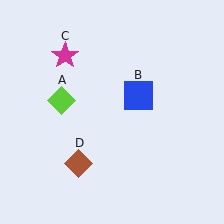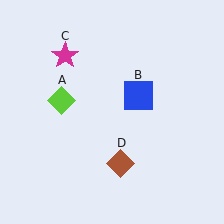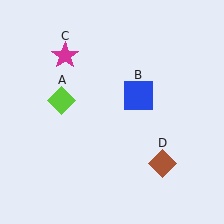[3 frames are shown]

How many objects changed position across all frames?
1 object changed position: brown diamond (object D).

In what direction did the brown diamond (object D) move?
The brown diamond (object D) moved right.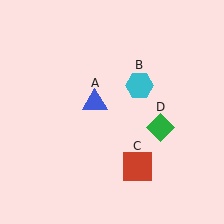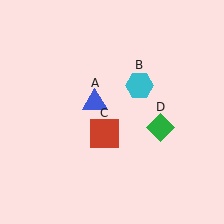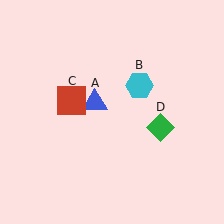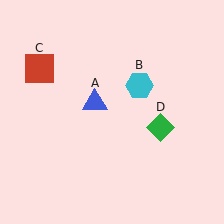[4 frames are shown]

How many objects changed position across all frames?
1 object changed position: red square (object C).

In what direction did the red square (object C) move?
The red square (object C) moved up and to the left.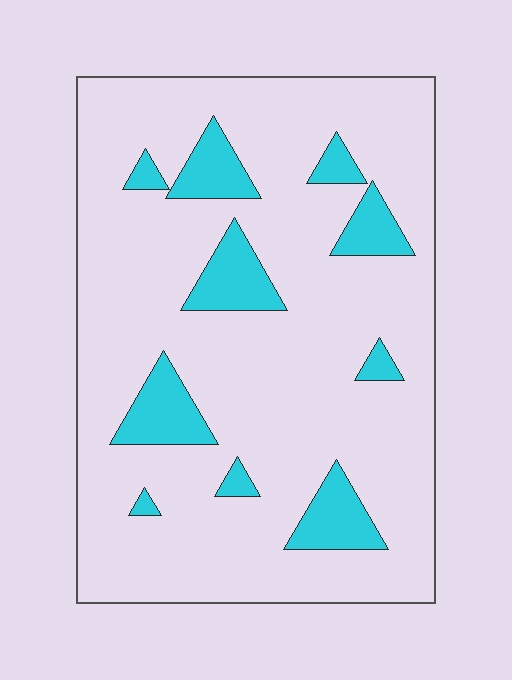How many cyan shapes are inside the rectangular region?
10.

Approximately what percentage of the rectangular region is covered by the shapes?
Approximately 15%.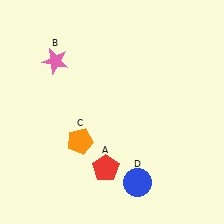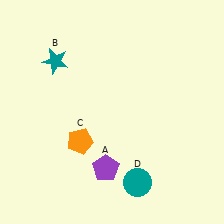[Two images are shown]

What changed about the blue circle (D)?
In Image 1, D is blue. In Image 2, it changed to teal.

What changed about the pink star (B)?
In Image 1, B is pink. In Image 2, it changed to teal.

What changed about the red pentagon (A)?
In Image 1, A is red. In Image 2, it changed to purple.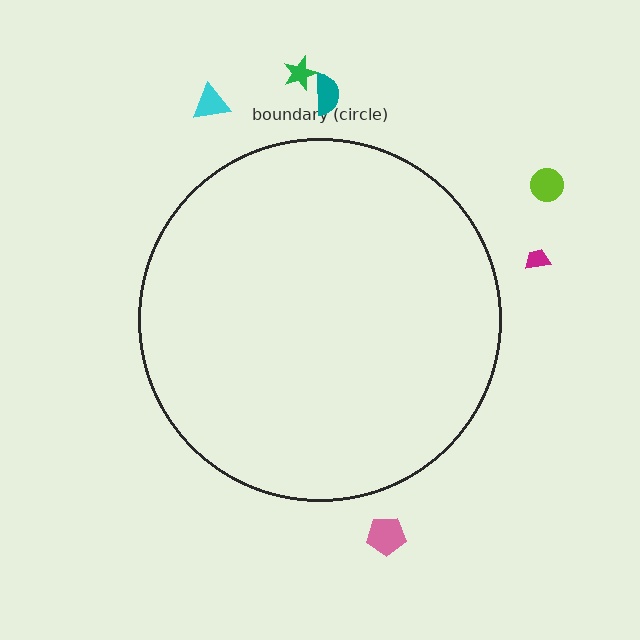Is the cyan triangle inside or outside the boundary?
Outside.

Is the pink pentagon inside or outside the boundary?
Outside.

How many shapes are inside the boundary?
0 inside, 6 outside.